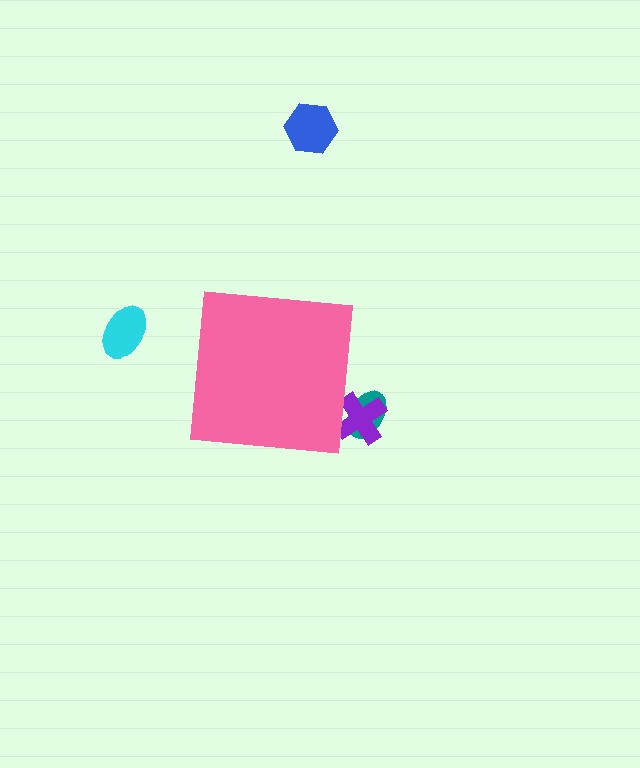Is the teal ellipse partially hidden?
Yes, the teal ellipse is partially hidden behind the pink square.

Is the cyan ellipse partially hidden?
No, the cyan ellipse is fully visible.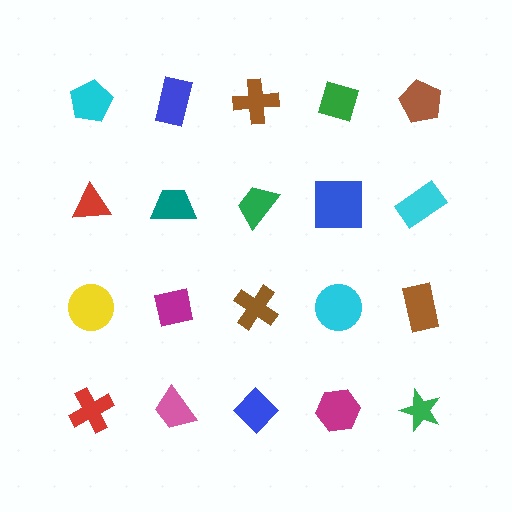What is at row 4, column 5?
A green star.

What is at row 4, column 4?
A magenta hexagon.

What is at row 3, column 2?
A magenta square.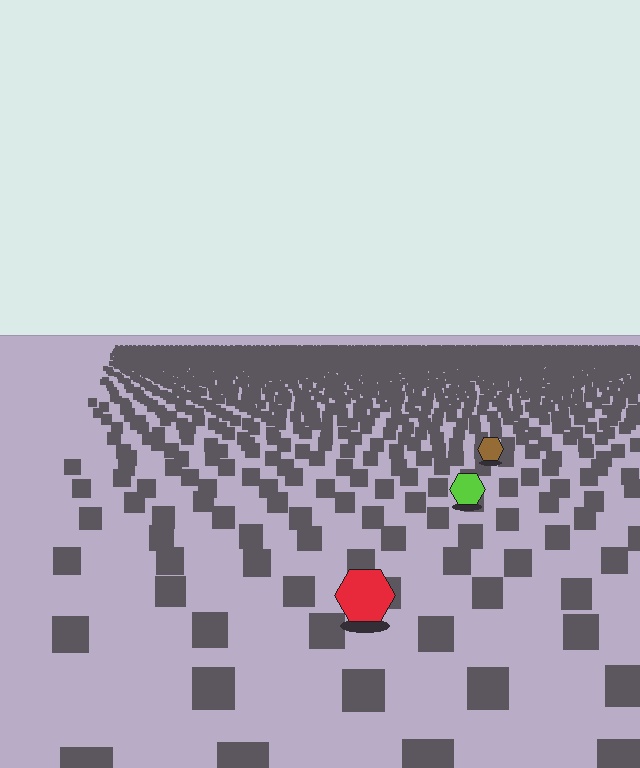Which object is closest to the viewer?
The red hexagon is closest. The texture marks near it are larger and more spread out.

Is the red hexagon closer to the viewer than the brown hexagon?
Yes. The red hexagon is closer — you can tell from the texture gradient: the ground texture is coarser near it.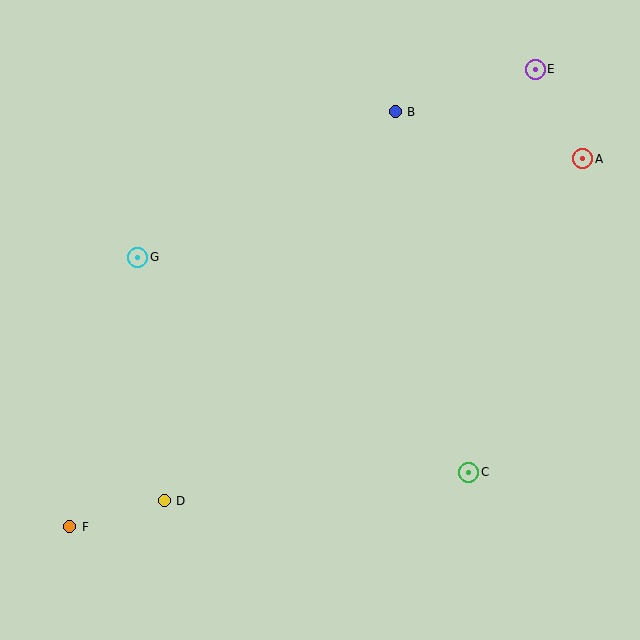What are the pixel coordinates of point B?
Point B is at (395, 112).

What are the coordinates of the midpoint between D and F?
The midpoint between D and F is at (117, 514).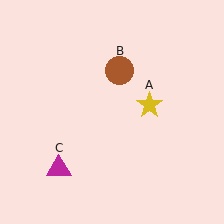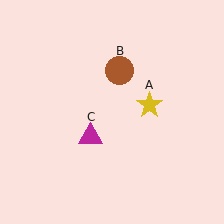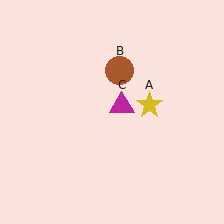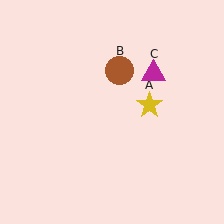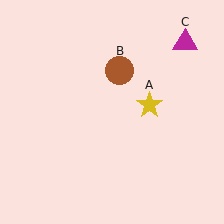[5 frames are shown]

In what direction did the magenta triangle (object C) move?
The magenta triangle (object C) moved up and to the right.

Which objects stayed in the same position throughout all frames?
Yellow star (object A) and brown circle (object B) remained stationary.